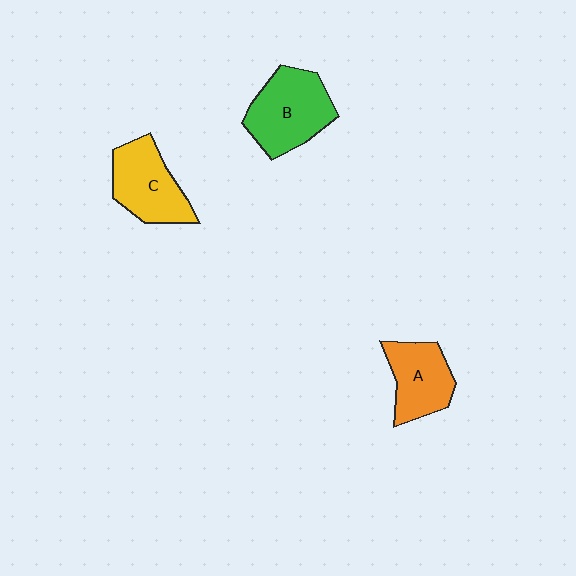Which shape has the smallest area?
Shape A (orange).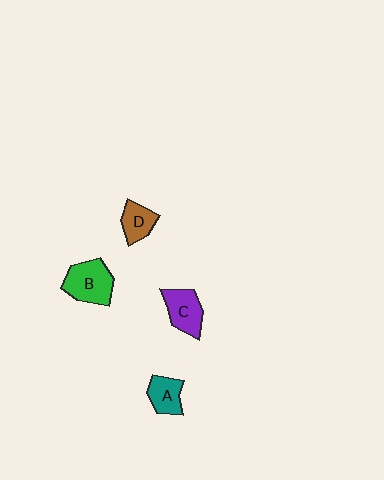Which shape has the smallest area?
Shape D (brown).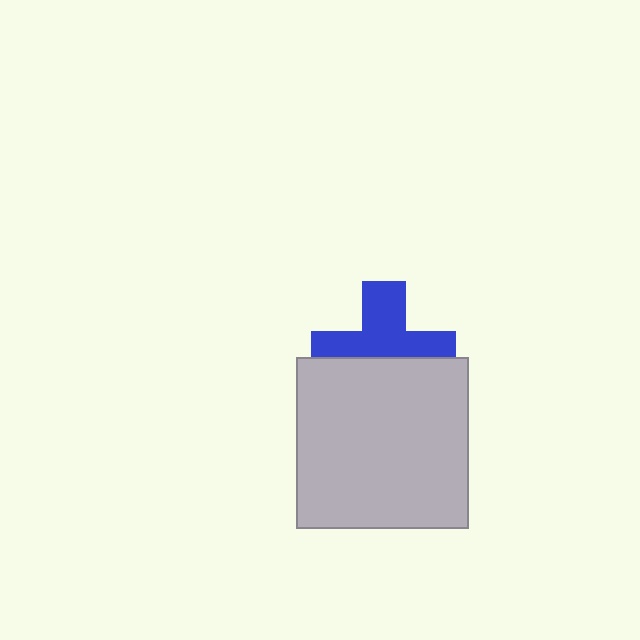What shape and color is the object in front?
The object in front is a light gray square.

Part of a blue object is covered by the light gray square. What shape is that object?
It is a cross.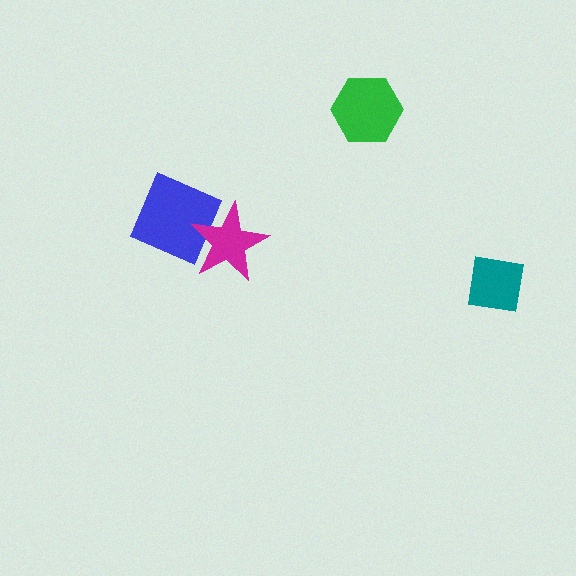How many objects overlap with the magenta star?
1 object overlaps with the magenta star.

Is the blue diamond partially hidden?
Yes, it is partially covered by another shape.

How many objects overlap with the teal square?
0 objects overlap with the teal square.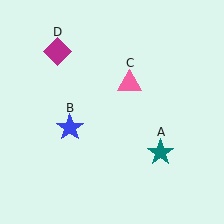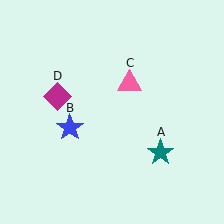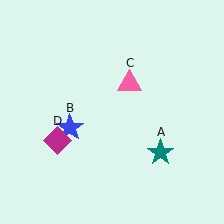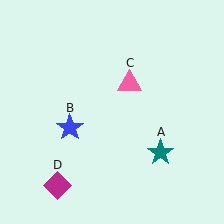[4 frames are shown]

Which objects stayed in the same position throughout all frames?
Teal star (object A) and blue star (object B) and pink triangle (object C) remained stationary.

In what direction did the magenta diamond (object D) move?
The magenta diamond (object D) moved down.